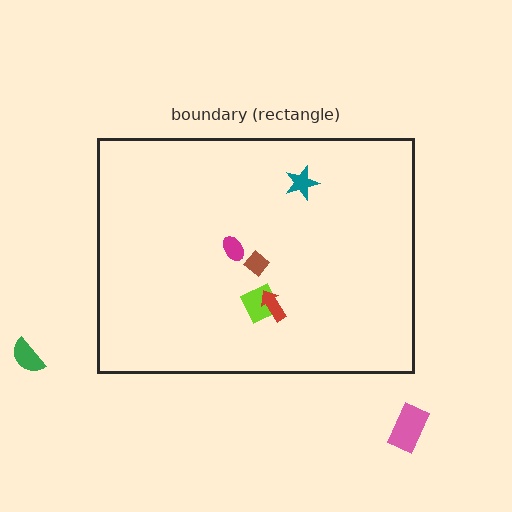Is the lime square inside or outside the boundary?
Inside.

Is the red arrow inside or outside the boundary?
Inside.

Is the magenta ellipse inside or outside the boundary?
Inside.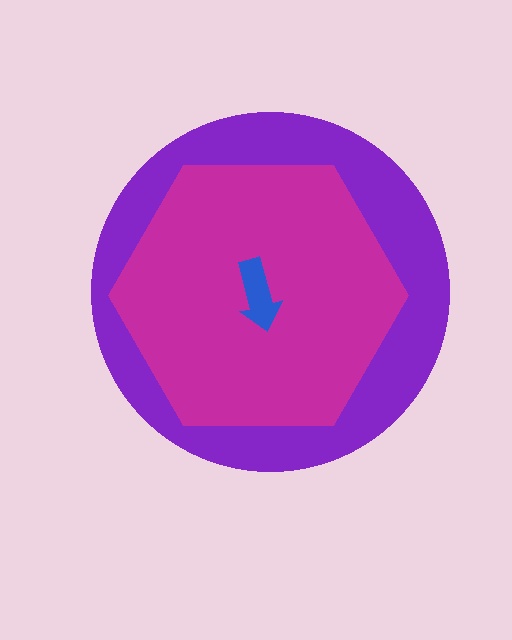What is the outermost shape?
The purple circle.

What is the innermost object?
The blue arrow.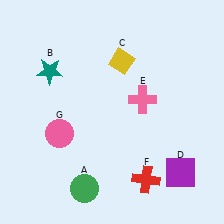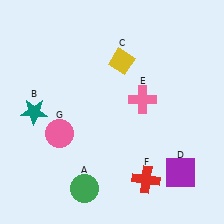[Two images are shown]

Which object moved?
The teal star (B) moved down.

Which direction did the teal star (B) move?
The teal star (B) moved down.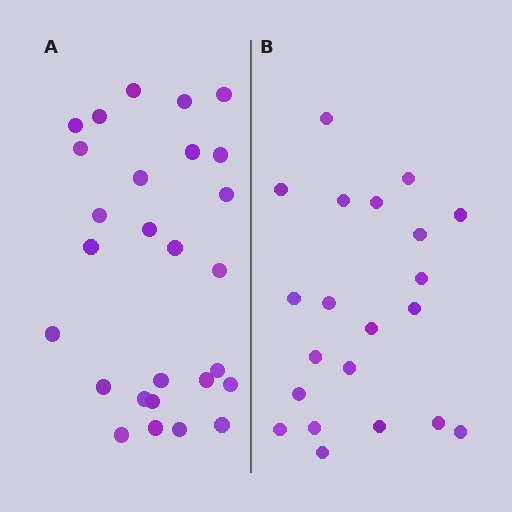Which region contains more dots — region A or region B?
Region A (the left region) has more dots.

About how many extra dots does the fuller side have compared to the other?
Region A has about 6 more dots than region B.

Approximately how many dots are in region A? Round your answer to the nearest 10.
About 30 dots. (The exact count is 27, which rounds to 30.)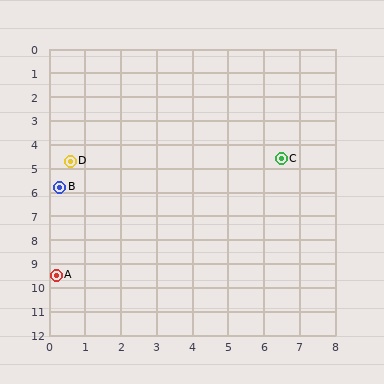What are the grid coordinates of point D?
Point D is at approximately (0.6, 4.7).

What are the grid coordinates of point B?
Point B is at approximately (0.3, 5.8).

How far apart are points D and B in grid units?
Points D and B are about 1.1 grid units apart.